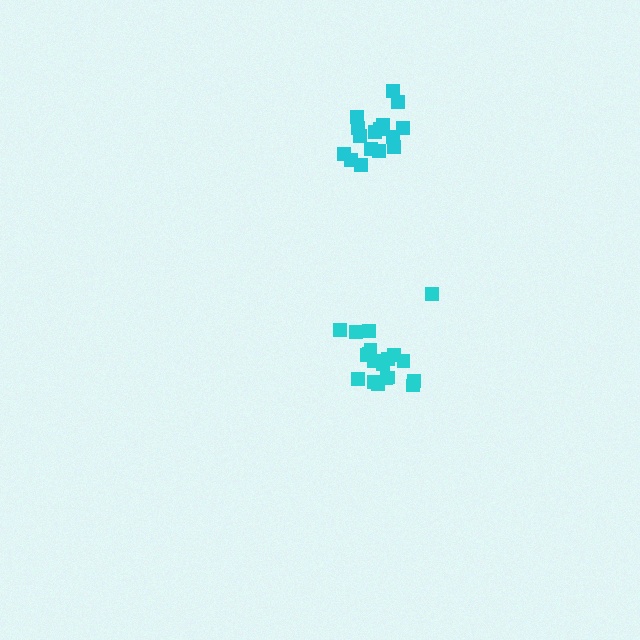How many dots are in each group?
Group 1: 17 dots, Group 2: 19 dots (36 total).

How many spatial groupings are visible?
There are 2 spatial groupings.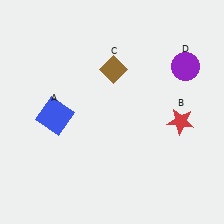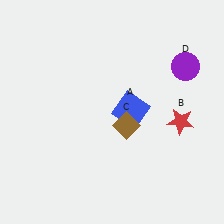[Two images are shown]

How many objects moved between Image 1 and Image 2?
2 objects moved between the two images.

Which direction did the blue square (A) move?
The blue square (A) moved right.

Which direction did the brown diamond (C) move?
The brown diamond (C) moved down.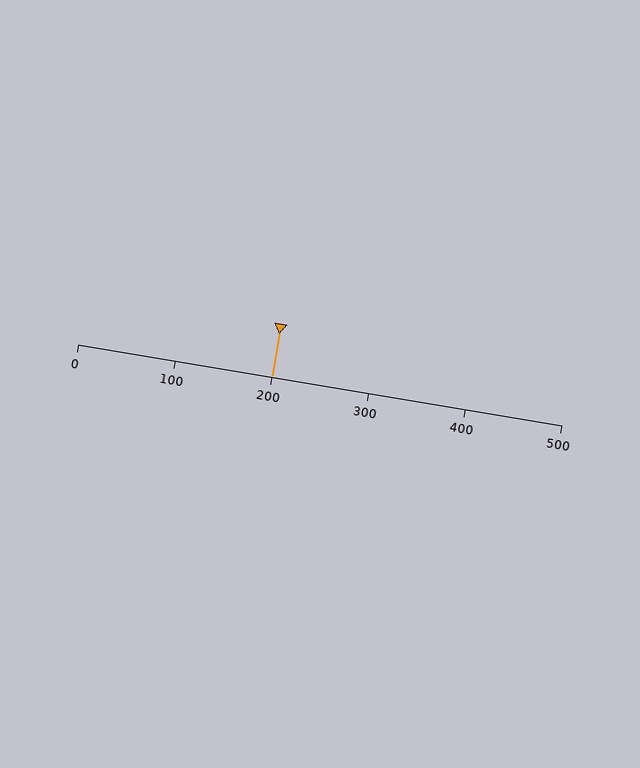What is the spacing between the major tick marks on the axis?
The major ticks are spaced 100 apart.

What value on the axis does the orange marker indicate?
The marker indicates approximately 200.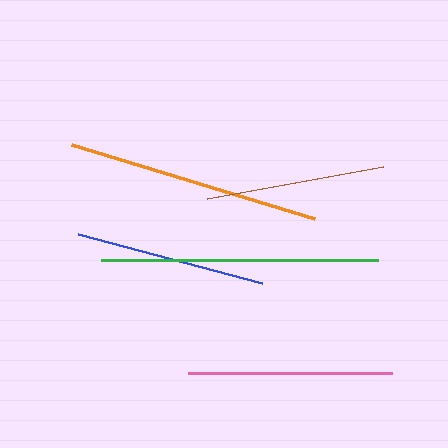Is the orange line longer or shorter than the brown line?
The orange line is longer than the brown line.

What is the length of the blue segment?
The blue segment is approximately 191 pixels long.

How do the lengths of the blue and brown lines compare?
The blue and brown lines are approximately the same length.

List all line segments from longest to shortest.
From longest to shortest: green, orange, pink, blue, brown.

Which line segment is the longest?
The green line is the longest at approximately 277 pixels.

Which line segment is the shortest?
The brown line is the shortest at approximately 178 pixels.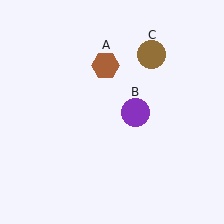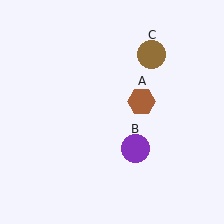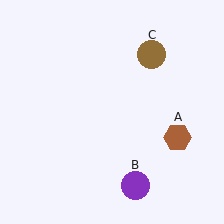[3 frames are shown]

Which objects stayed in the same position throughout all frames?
Brown circle (object C) remained stationary.